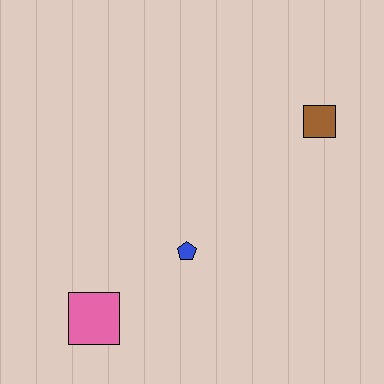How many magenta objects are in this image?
There are no magenta objects.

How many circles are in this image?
There are no circles.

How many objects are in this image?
There are 3 objects.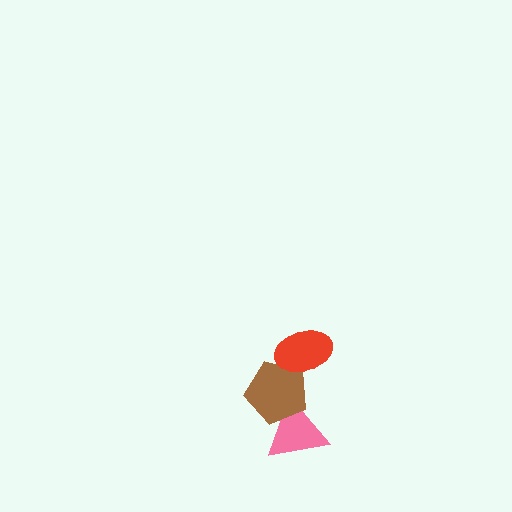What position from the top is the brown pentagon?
The brown pentagon is 2nd from the top.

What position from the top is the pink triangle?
The pink triangle is 3rd from the top.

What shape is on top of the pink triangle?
The brown pentagon is on top of the pink triangle.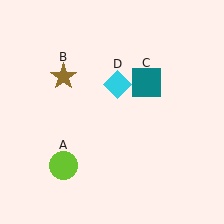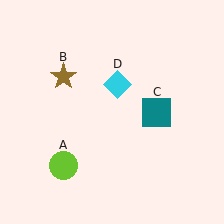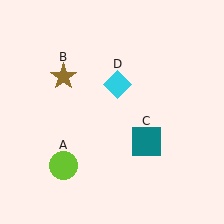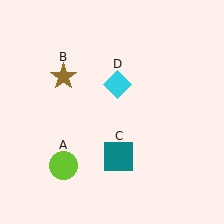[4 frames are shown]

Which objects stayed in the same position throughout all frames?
Lime circle (object A) and brown star (object B) and cyan diamond (object D) remained stationary.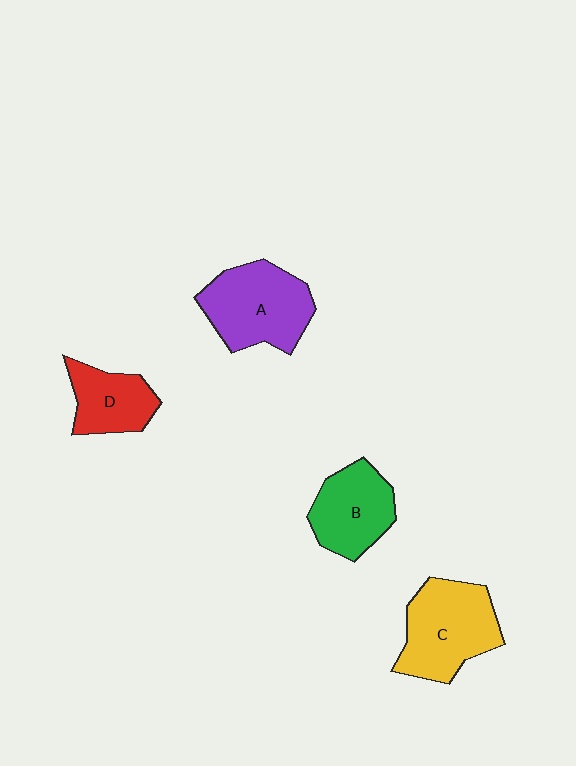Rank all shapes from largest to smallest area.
From largest to smallest: C (yellow), A (purple), B (green), D (red).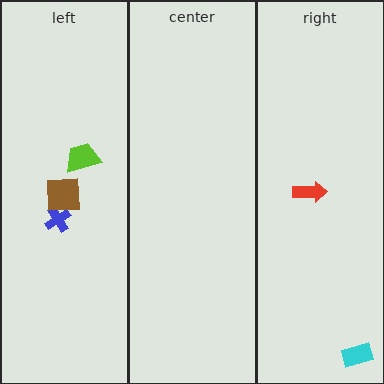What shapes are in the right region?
The red arrow, the cyan rectangle.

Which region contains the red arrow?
The right region.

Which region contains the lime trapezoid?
The left region.